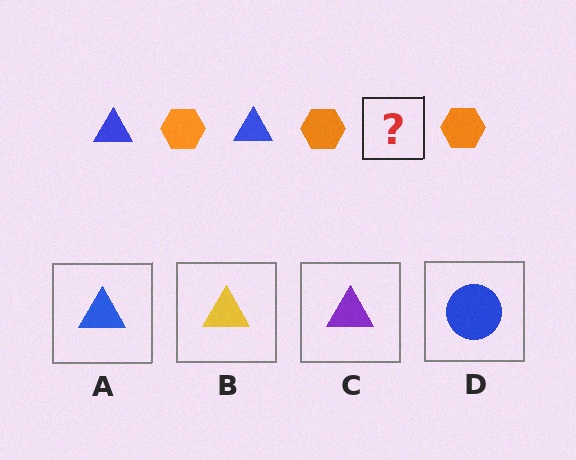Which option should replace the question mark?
Option A.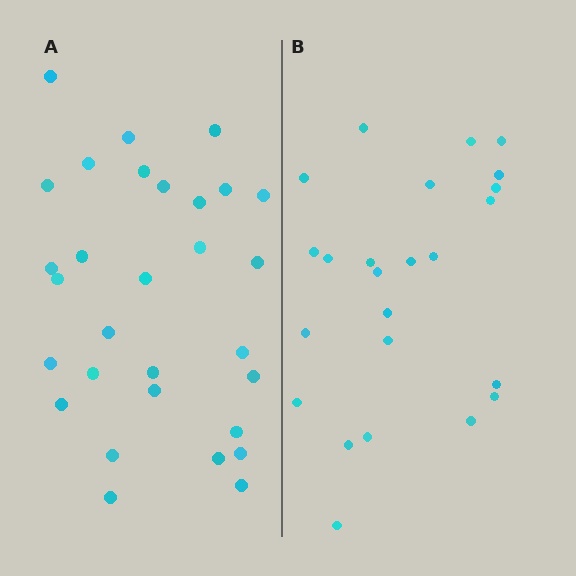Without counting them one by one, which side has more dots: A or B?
Region A (the left region) has more dots.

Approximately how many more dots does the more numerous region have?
Region A has about 6 more dots than region B.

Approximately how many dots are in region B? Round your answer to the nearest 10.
About 20 dots. (The exact count is 24, which rounds to 20.)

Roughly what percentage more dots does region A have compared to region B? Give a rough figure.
About 25% more.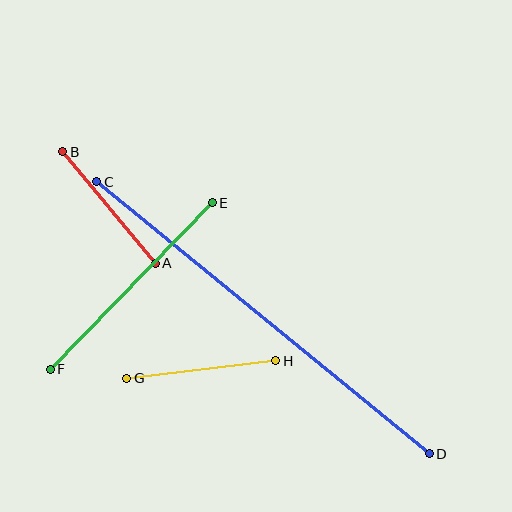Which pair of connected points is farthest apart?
Points C and D are farthest apart.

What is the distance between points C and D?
The distance is approximately 429 pixels.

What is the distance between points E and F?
The distance is approximately 232 pixels.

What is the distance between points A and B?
The distance is approximately 145 pixels.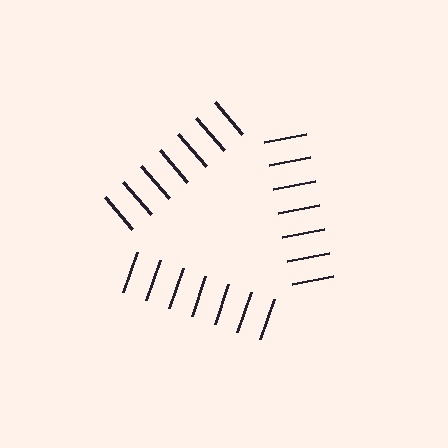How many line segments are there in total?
21 — 7 along each of the 3 edges.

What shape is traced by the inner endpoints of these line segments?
An illusory triangle — the line segments terminate on its edges but no continuous stroke is drawn.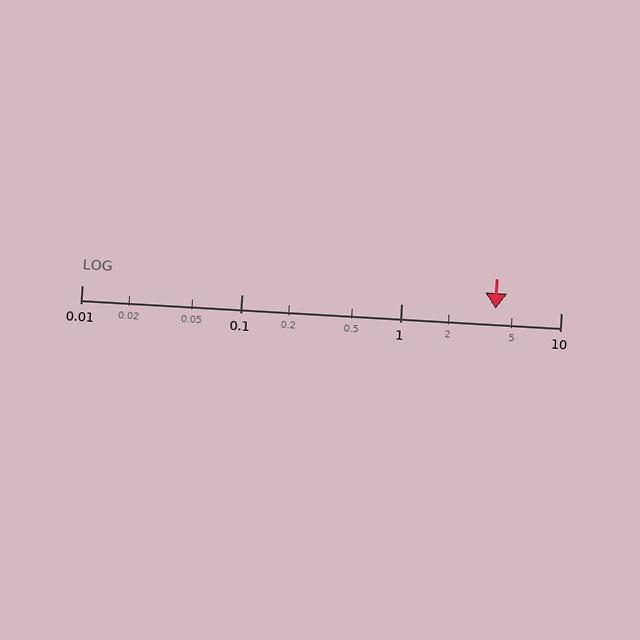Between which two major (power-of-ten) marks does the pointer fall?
The pointer is between 1 and 10.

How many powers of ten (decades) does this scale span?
The scale spans 3 decades, from 0.01 to 10.